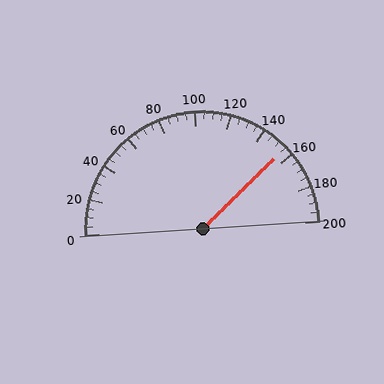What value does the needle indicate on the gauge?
The needle indicates approximately 155.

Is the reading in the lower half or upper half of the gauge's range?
The reading is in the upper half of the range (0 to 200).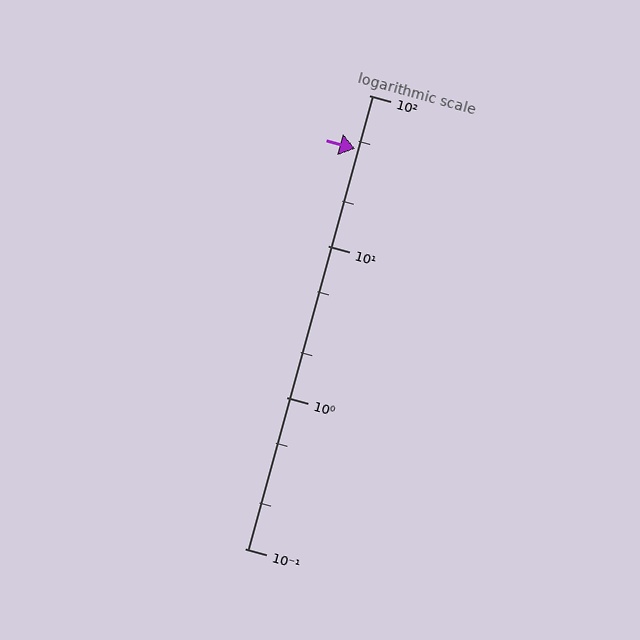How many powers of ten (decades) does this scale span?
The scale spans 3 decades, from 0.1 to 100.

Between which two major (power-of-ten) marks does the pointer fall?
The pointer is between 10 and 100.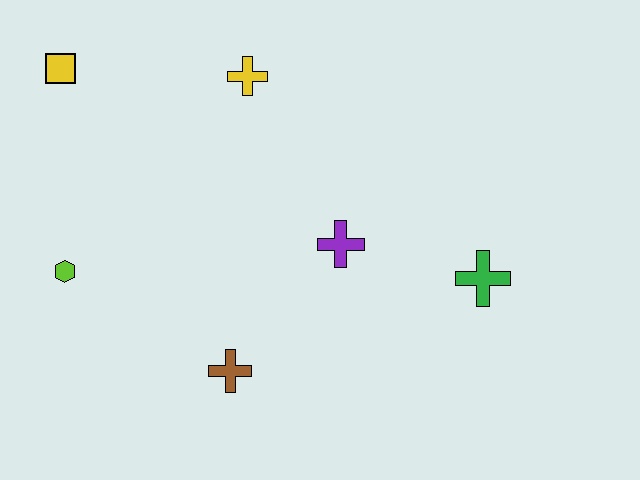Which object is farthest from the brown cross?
The yellow square is farthest from the brown cross.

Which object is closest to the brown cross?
The purple cross is closest to the brown cross.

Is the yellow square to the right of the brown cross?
No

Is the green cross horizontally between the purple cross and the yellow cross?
No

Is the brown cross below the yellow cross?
Yes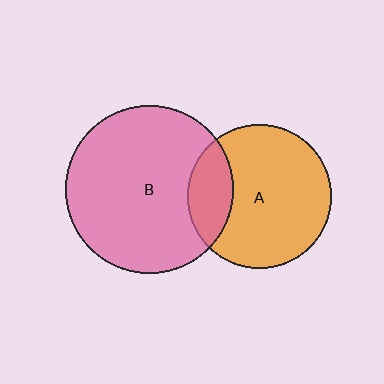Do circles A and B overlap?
Yes.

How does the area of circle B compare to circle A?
Approximately 1.4 times.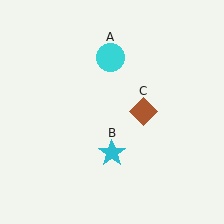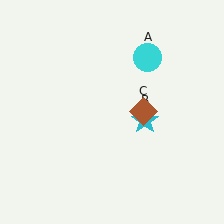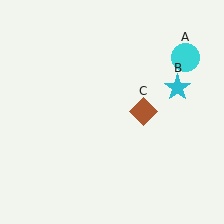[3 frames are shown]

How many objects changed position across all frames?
2 objects changed position: cyan circle (object A), cyan star (object B).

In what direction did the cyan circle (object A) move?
The cyan circle (object A) moved right.